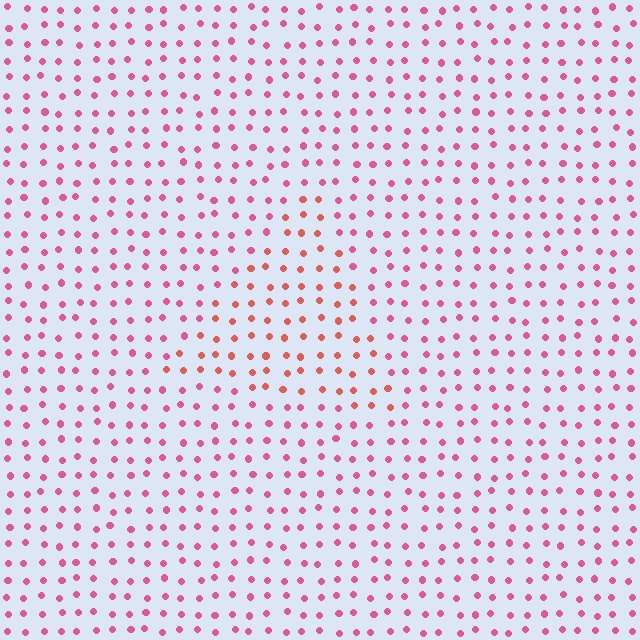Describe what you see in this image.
The image is filled with small pink elements in a uniform arrangement. A triangle-shaped region is visible where the elements are tinted to a slightly different hue, forming a subtle color boundary.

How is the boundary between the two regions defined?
The boundary is defined purely by a slight shift in hue (about 33 degrees). Spacing, size, and orientation are identical on both sides.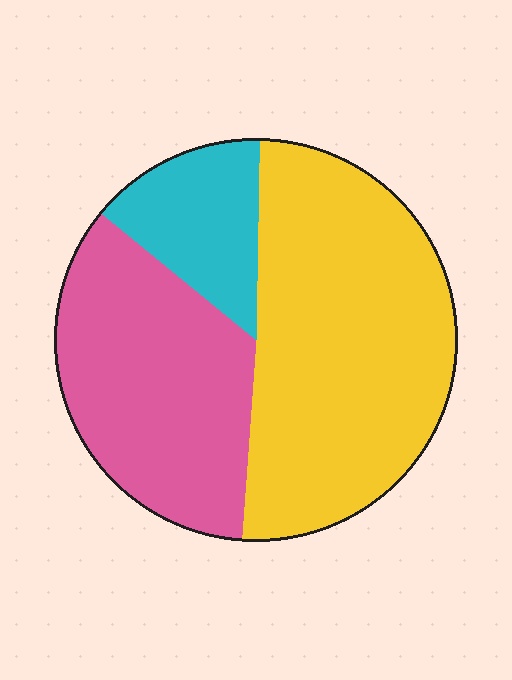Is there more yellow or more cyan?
Yellow.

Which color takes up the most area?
Yellow, at roughly 50%.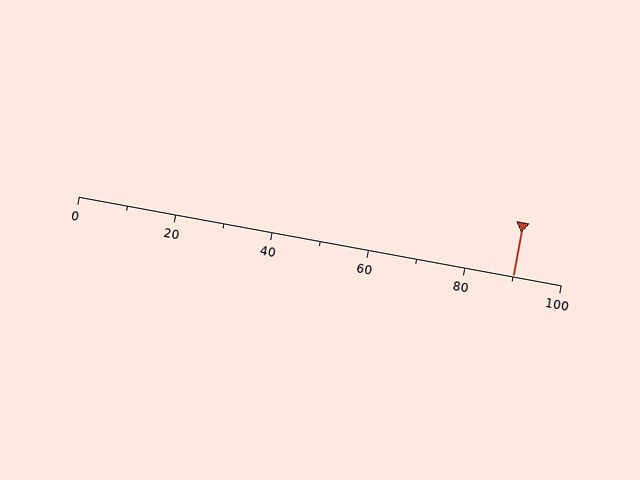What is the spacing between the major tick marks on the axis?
The major ticks are spaced 20 apart.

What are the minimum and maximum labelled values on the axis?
The axis runs from 0 to 100.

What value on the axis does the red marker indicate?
The marker indicates approximately 90.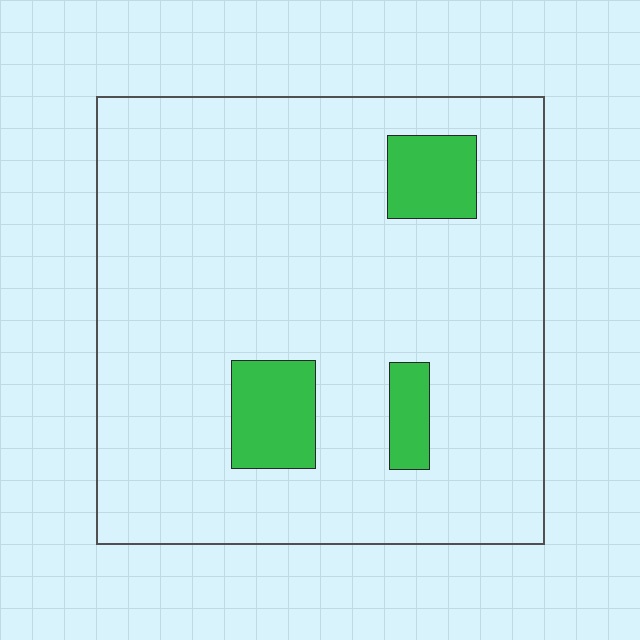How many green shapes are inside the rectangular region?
3.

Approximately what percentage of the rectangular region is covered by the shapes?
Approximately 10%.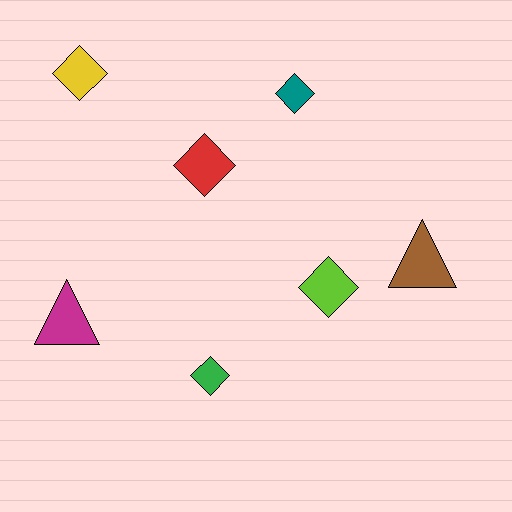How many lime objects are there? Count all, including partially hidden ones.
There is 1 lime object.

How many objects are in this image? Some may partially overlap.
There are 7 objects.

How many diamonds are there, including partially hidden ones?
There are 5 diamonds.